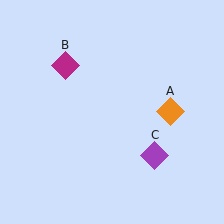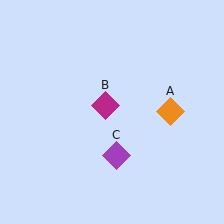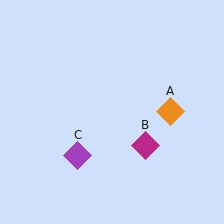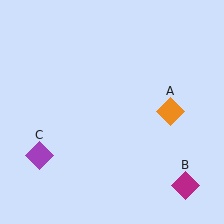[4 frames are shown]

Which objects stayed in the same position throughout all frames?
Orange diamond (object A) remained stationary.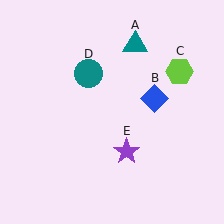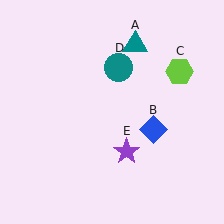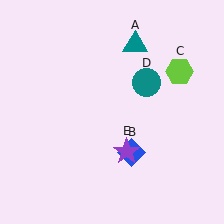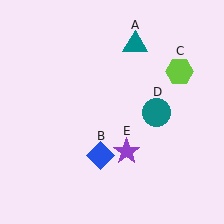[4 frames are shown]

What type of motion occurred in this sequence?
The blue diamond (object B), teal circle (object D) rotated clockwise around the center of the scene.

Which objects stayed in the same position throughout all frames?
Teal triangle (object A) and lime hexagon (object C) and purple star (object E) remained stationary.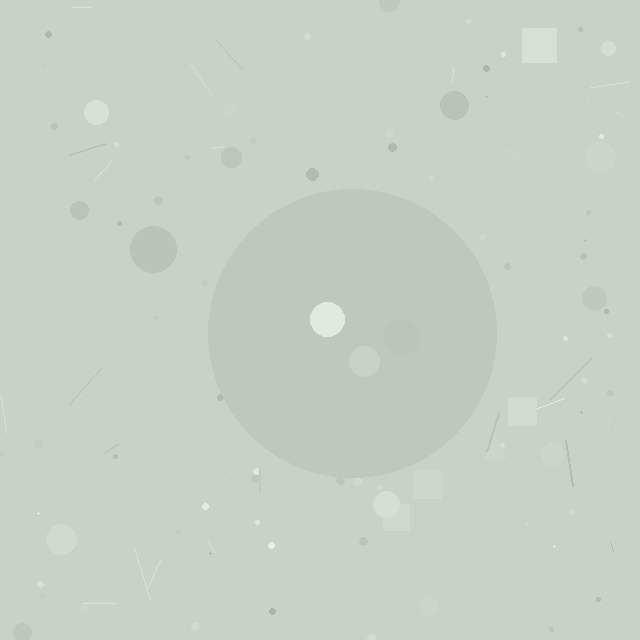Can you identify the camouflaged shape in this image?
The camouflaged shape is a circle.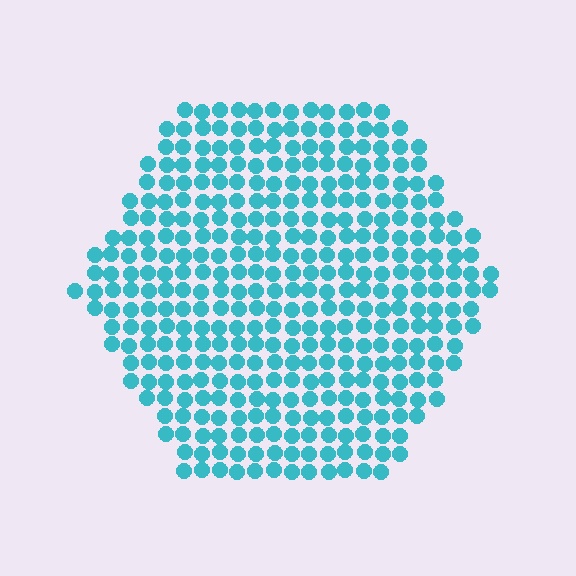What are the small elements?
The small elements are circles.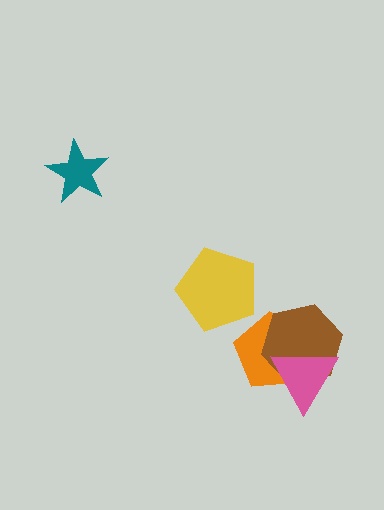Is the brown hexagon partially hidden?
Yes, it is partially covered by another shape.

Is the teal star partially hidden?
No, no other shape covers it.